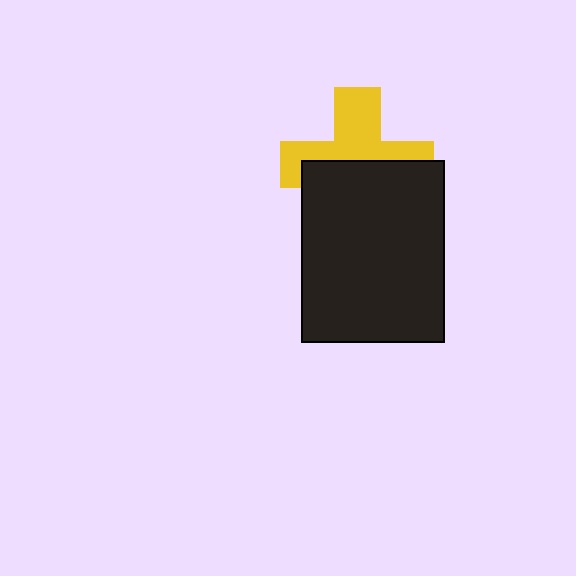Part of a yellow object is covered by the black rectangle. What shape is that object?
It is a cross.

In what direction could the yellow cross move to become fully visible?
The yellow cross could move up. That would shift it out from behind the black rectangle entirely.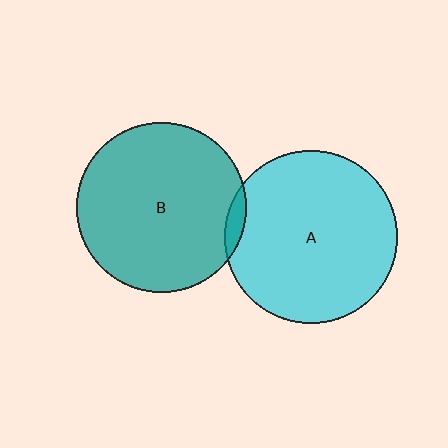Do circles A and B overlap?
Yes.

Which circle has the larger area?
Circle A (cyan).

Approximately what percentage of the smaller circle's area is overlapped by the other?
Approximately 5%.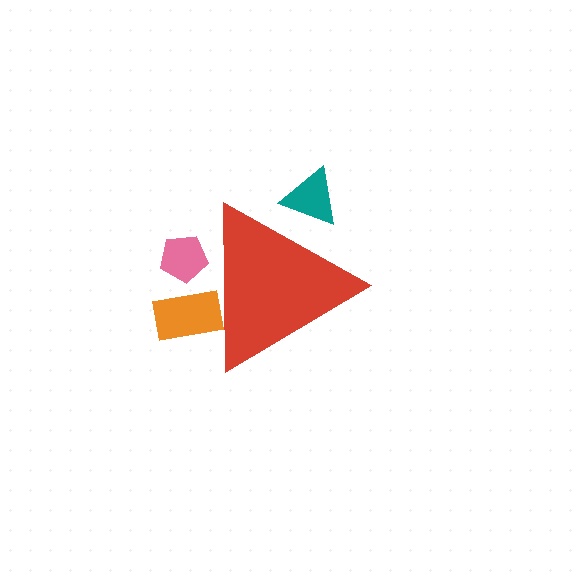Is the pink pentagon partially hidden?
Yes, the pink pentagon is partially hidden behind the red triangle.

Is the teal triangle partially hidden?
Yes, the teal triangle is partially hidden behind the red triangle.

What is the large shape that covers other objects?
A red triangle.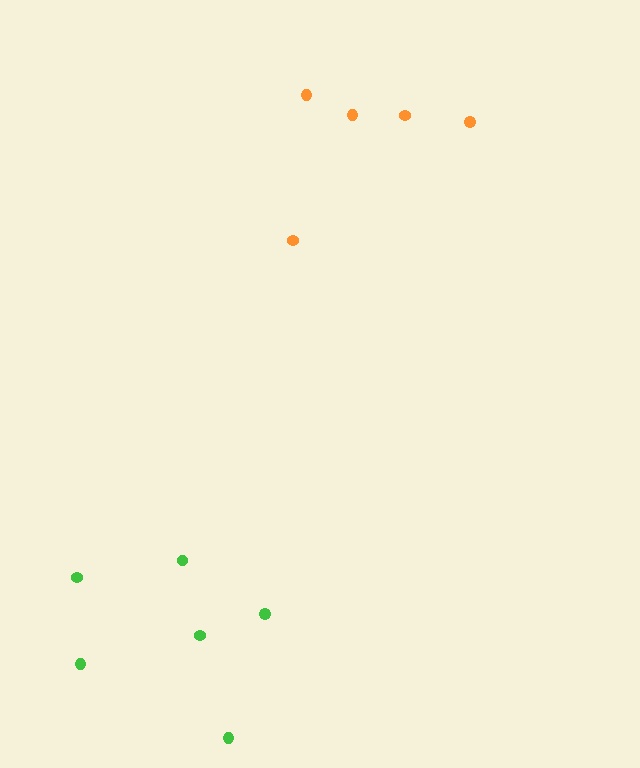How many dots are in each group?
Group 1: 5 dots, Group 2: 6 dots (11 total).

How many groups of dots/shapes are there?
There are 2 groups.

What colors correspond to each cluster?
The clusters are colored: orange, green.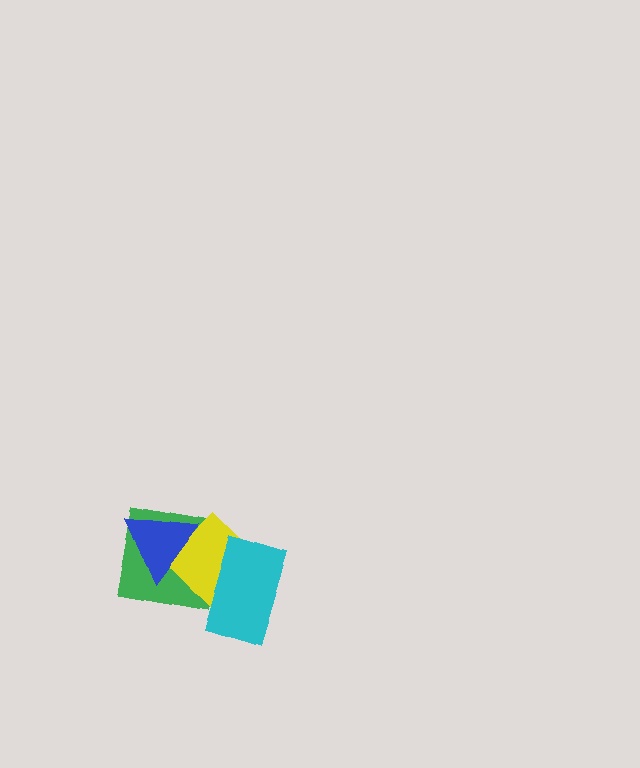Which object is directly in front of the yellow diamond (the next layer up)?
The blue triangle is directly in front of the yellow diamond.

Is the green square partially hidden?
Yes, it is partially covered by another shape.